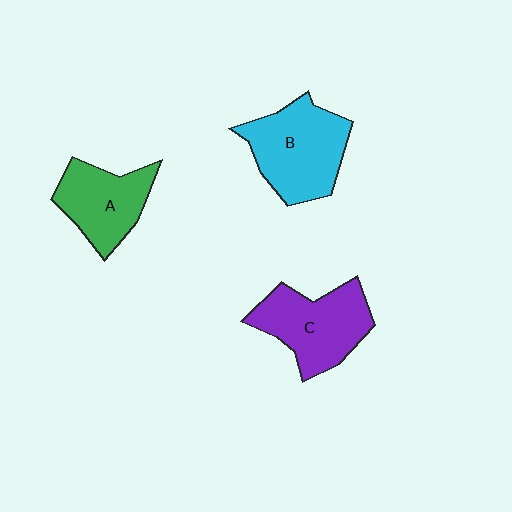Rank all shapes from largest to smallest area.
From largest to smallest: B (cyan), C (purple), A (green).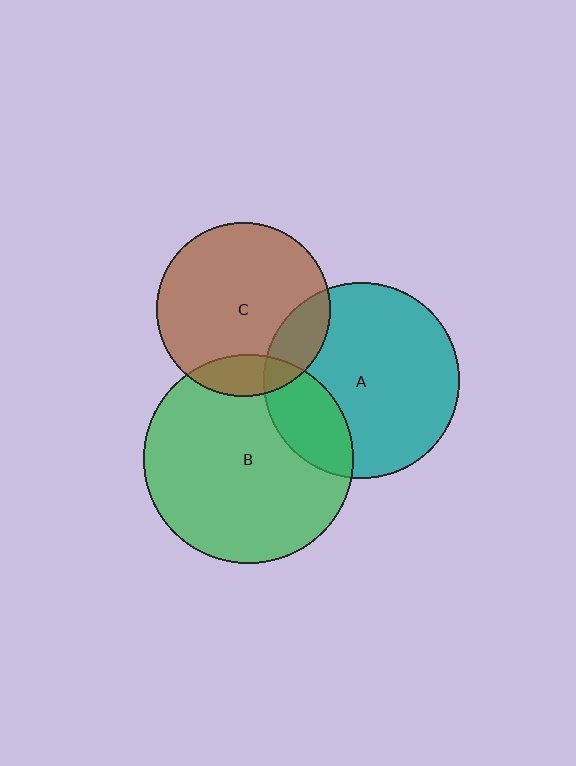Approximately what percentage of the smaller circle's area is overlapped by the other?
Approximately 20%.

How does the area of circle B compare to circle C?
Approximately 1.4 times.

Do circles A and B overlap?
Yes.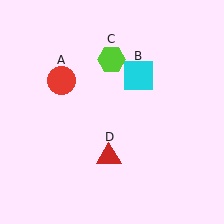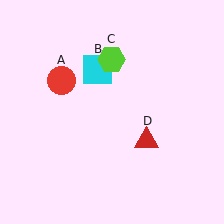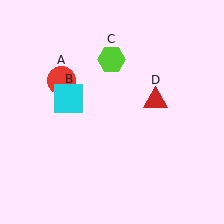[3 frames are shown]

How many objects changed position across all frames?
2 objects changed position: cyan square (object B), red triangle (object D).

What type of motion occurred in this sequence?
The cyan square (object B), red triangle (object D) rotated counterclockwise around the center of the scene.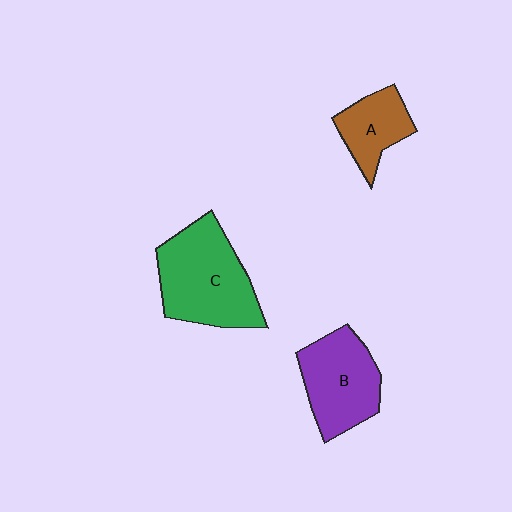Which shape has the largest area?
Shape C (green).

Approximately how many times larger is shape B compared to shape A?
Approximately 1.5 times.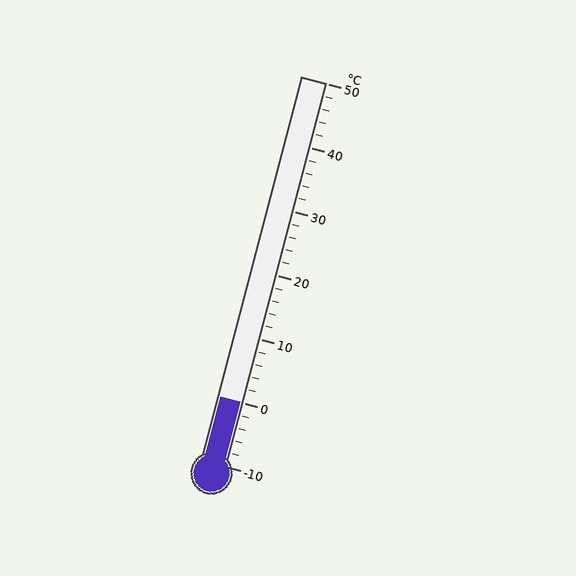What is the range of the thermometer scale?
The thermometer scale ranges from -10°C to 50°C.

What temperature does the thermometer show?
The thermometer shows approximately 0°C.